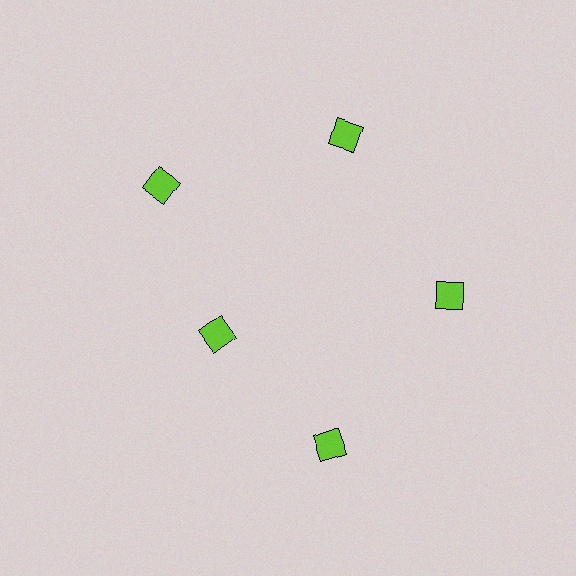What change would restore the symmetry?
The symmetry would be restored by moving it outward, back onto the ring so that all 5 diamonds sit at equal angles and equal distance from the center.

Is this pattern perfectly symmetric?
No. The 5 lime diamonds are arranged in a ring, but one element near the 8 o'clock position is pulled inward toward the center, breaking the 5-fold rotational symmetry.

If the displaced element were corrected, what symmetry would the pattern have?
It would have 5-fold rotational symmetry — the pattern would map onto itself every 72 degrees.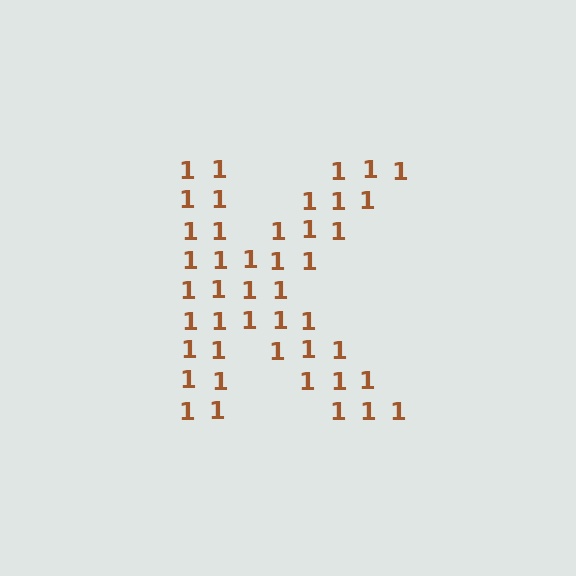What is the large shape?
The large shape is the letter K.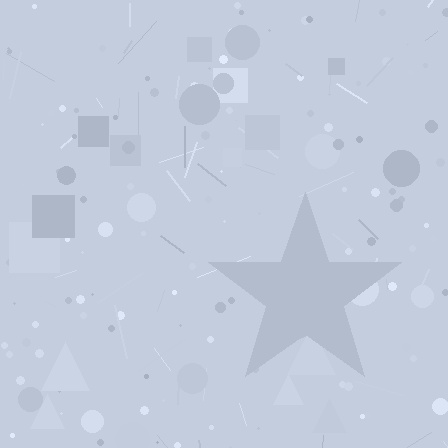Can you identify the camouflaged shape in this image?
The camouflaged shape is a star.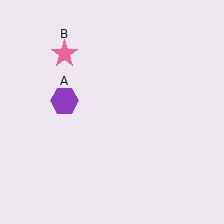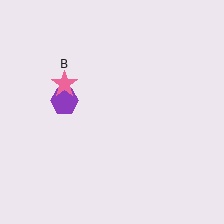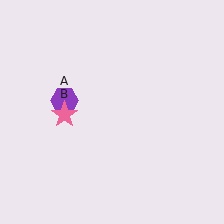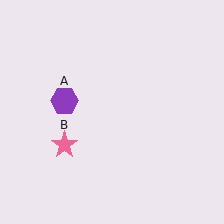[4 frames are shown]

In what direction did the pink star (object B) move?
The pink star (object B) moved down.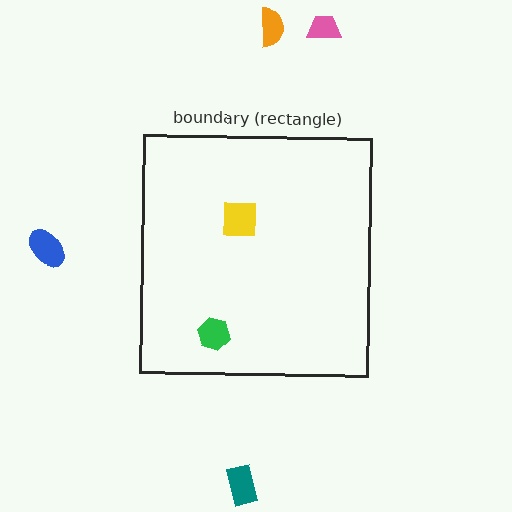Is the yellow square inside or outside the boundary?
Inside.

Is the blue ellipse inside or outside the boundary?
Outside.